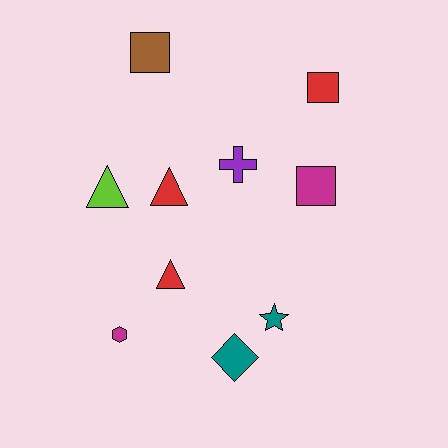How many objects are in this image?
There are 10 objects.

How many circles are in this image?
There are no circles.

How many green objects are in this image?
There are no green objects.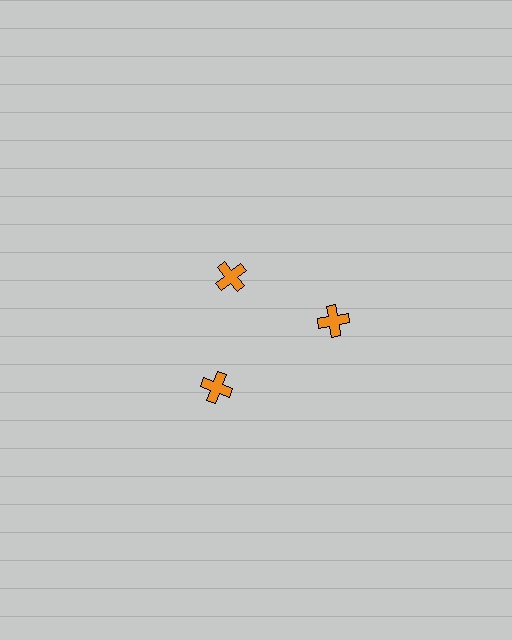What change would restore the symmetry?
The symmetry would be restored by moving it outward, back onto the ring so that all 3 crosses sit at equal angles and equal distance from the center.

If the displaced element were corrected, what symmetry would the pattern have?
It would have 3-fold rotational symmetry — the pattern would map onto itself every 120 degrees.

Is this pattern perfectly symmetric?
No. The 3 orange crosses are arranged in a ring, but one element near the 11 o'clock position is pulled inward toward the center, breaking the 3-fold rotational symmetry.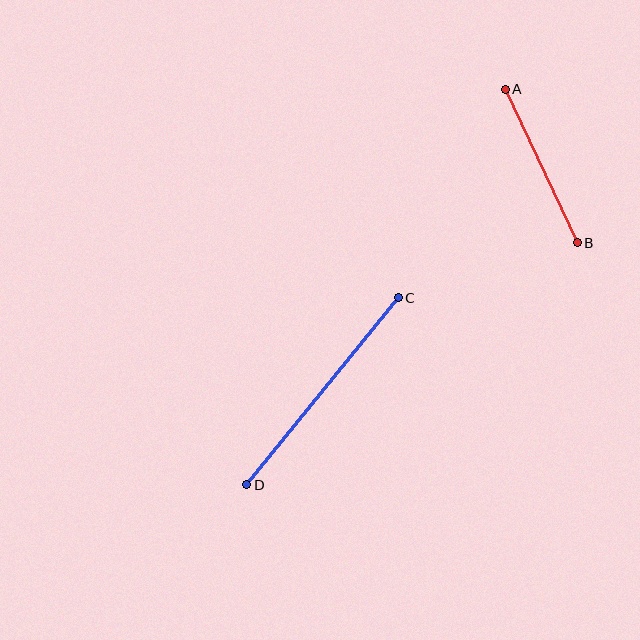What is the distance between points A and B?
The distance is approximately 170 pixels.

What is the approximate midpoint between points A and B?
The midpoint is at approximately (541, 166) pixels.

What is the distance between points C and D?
The distance is approximately 241 pixels.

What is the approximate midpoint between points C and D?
The midpoint is at approximately (323, 391) pixels.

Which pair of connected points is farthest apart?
Points C and D are farthest apart.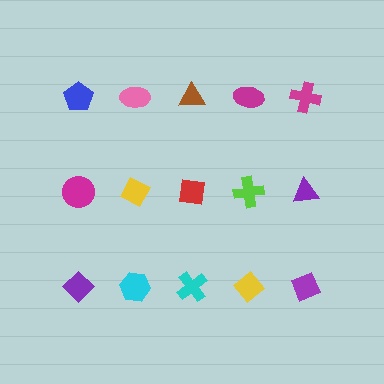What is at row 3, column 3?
A cyan cross.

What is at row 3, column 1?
A purple diamond.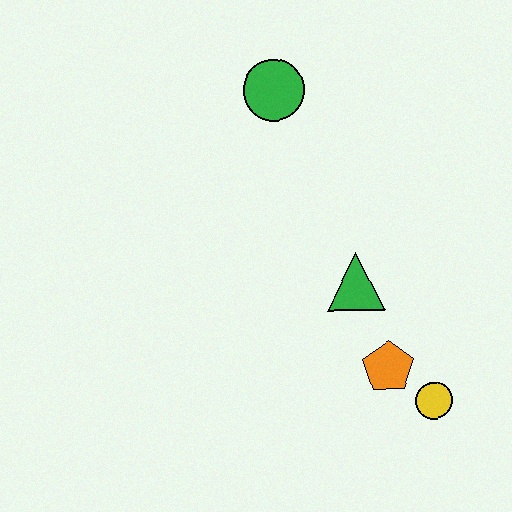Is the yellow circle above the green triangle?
No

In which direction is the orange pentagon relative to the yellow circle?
The orange pentagon is to the left of the yellow circle.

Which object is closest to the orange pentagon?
The yellow circle is closest to the orange pentagon.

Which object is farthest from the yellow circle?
The green circle is farthest from the yellow circle.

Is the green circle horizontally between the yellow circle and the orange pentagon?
No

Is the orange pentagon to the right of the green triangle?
Yes